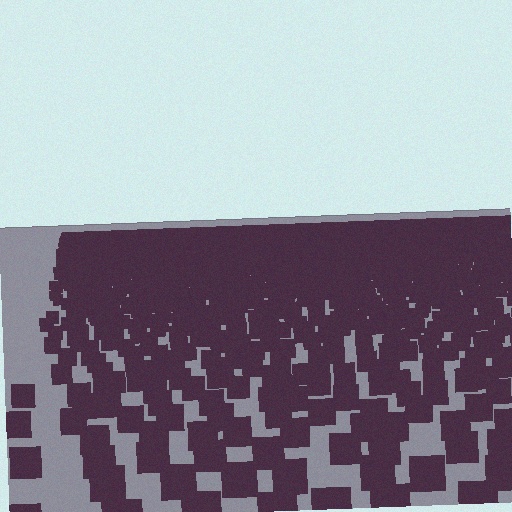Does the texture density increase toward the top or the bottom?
Density increases toward the top.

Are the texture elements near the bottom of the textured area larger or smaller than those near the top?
Larger. Near the bottom, elements are closer to the viewer and appear at a bigger on-screen size.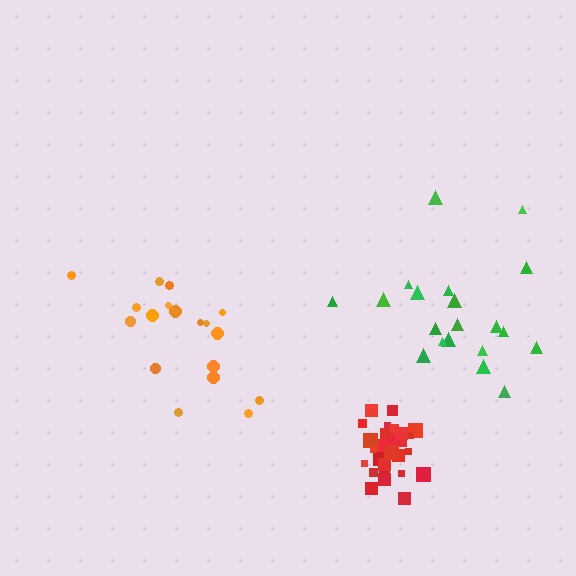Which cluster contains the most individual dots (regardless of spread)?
Red (30).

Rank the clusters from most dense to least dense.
red, orange, green.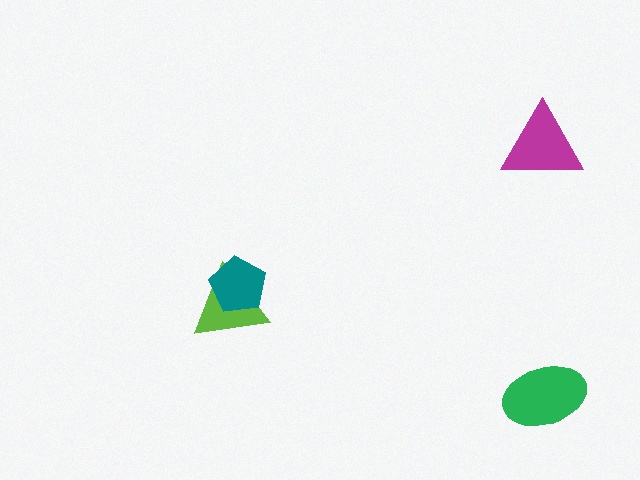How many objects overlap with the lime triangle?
1 object overlaps with the lime triangle.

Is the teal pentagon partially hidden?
No, no other shape covers it.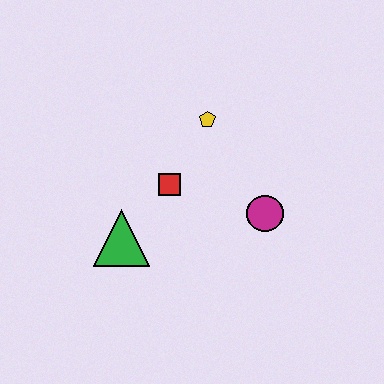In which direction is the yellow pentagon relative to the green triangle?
The yellow pentagon is above the green triangle.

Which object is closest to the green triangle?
The red square is closest to the green triangle.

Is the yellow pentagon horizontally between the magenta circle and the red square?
Yes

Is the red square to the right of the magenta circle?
No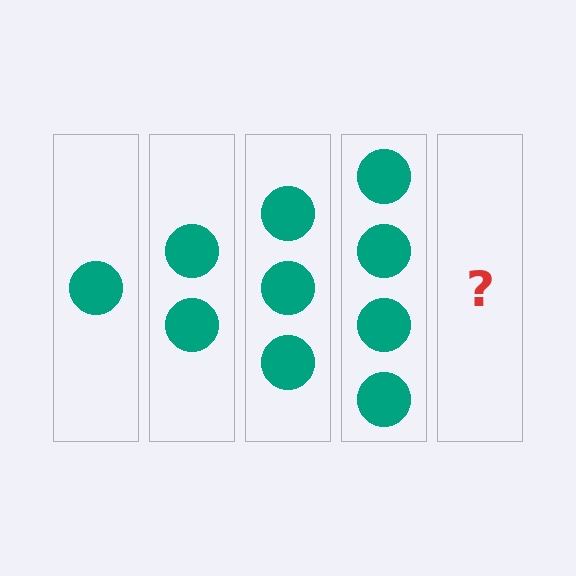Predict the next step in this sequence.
The next step is 5 circles.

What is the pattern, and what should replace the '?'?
The pattern is that each step adds one more circle. The '?' should be 5 circles.